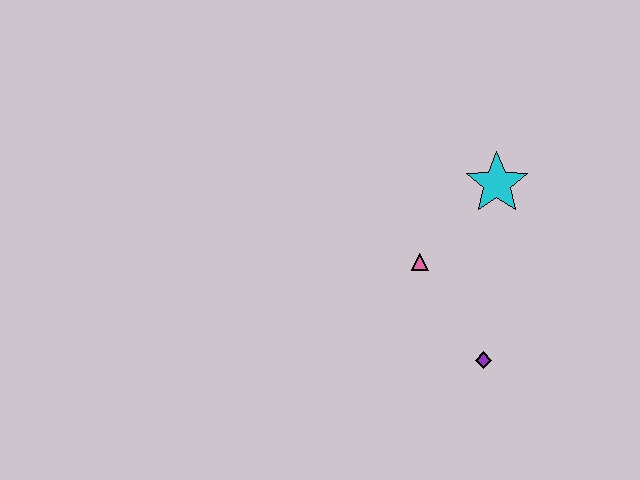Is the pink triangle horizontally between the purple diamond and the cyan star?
No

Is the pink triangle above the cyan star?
No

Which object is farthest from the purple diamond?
The cyan star is farthest from the purple diamond.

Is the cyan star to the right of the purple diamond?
Yes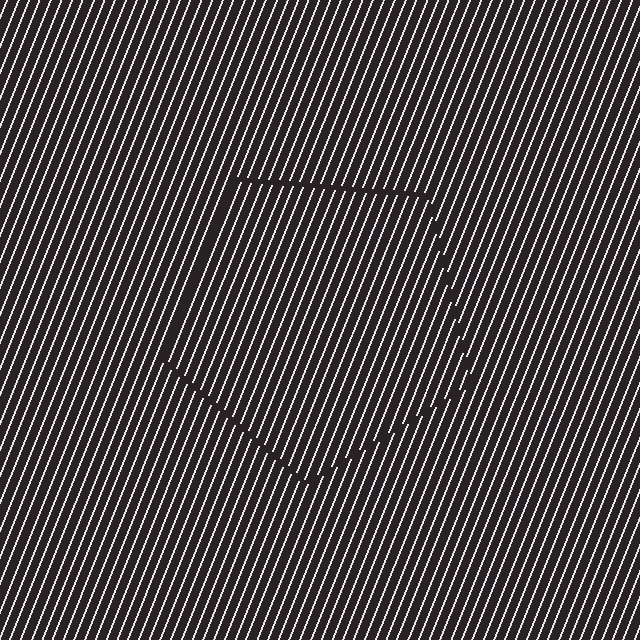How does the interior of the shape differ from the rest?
The interior of the shape contains the same grating, shifted by half a period — the contour is defined by the phase discontinuity where line-ends from the inner and outer gratings abut.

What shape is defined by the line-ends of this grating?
An illusory pentagon. The interior of the shape contains the same grating, shifted by half a period — the contour is defined by the phase discontinuity where line-ends from the inner and outer gratings abut.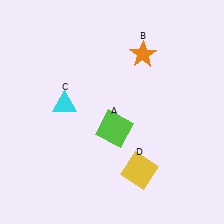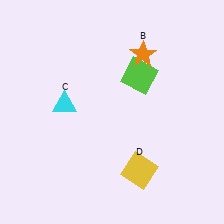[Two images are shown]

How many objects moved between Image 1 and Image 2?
1 object moved between the two images.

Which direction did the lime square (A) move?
The lime square (A) moved up.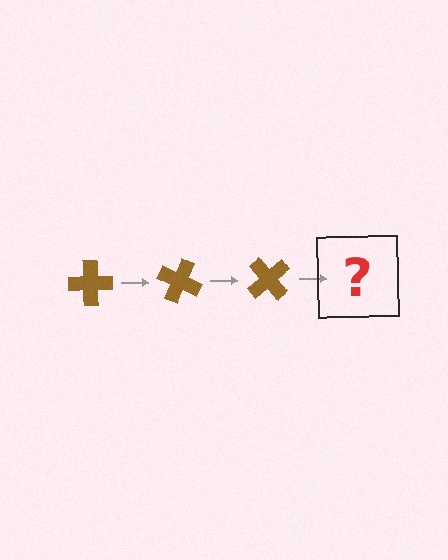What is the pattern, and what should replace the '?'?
The pattern is that the cross rotates 25 degrees each step. The '?' should be a brown cross rotated 75 degrees.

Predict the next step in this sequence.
The next step is a brown cross rotated 75 degrees.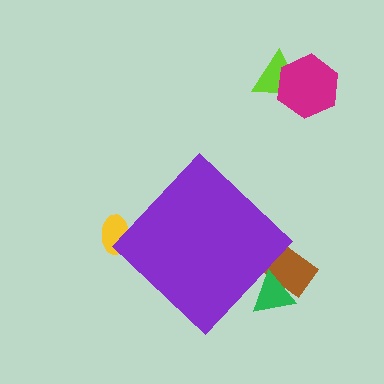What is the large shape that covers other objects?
A purple diamond.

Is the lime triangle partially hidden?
No, the lime triangle is fully visible.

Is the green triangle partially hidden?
Yes, the green triangle is partially hidden behind the purple diamond.